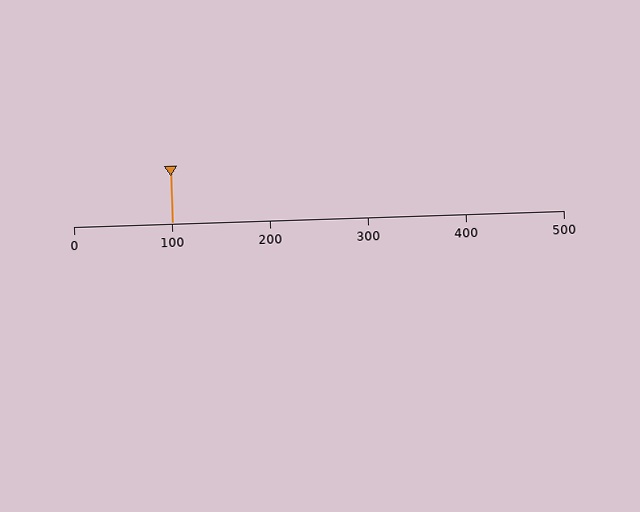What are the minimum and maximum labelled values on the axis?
The axis runs from 0 to 500.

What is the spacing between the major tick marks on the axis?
The major ticks are spaced 100 apart.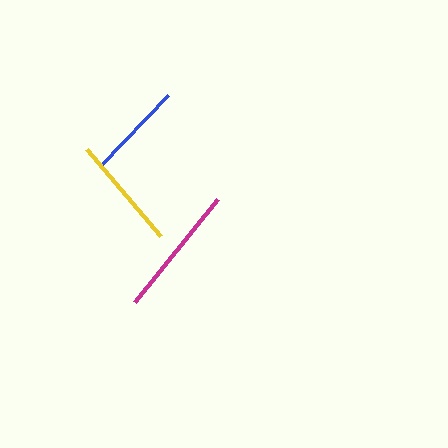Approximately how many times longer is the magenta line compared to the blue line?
The magenta line is approximately 1.4 times the length of the blue line.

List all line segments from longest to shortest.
From longest to shortest: magenta, yellow, blue.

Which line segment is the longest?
The magenta line is the longest at approximately 132 pixels.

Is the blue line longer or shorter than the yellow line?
The yellow line is longer than the blue line.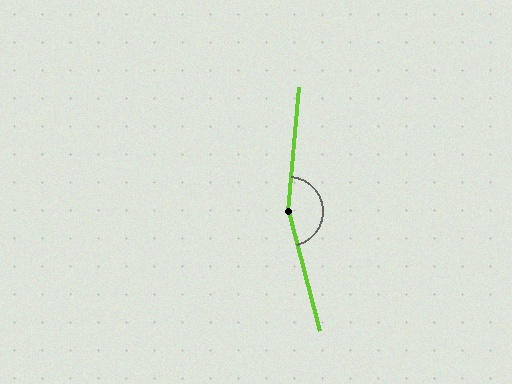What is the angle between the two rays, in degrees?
Approximately 161 degrees.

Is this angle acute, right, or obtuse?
It is obtuse.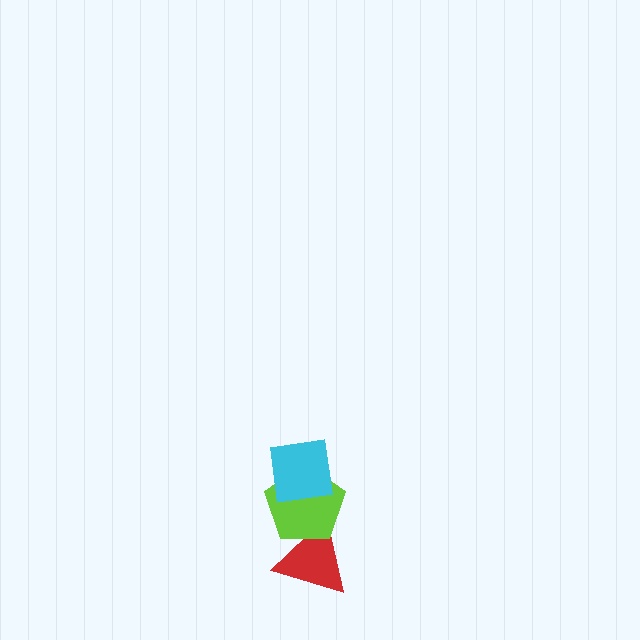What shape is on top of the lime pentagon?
The cyan square is on top of the lime pentagon.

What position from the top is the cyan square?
The cyan square is 1st from the top.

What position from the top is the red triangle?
The red triangle is 3rd from the top.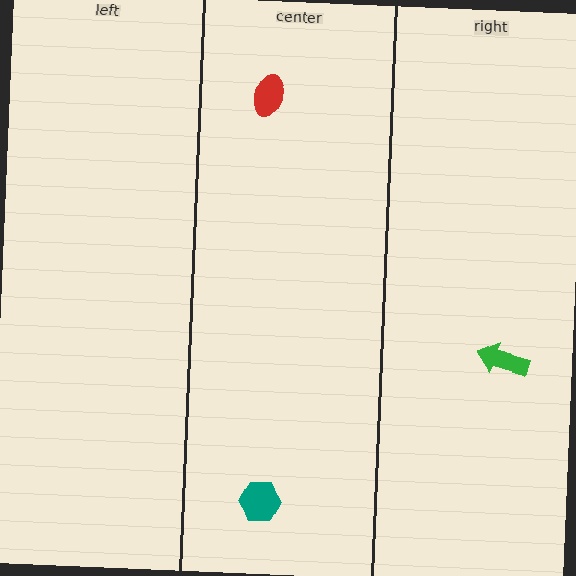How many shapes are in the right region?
1.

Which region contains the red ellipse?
The center region.